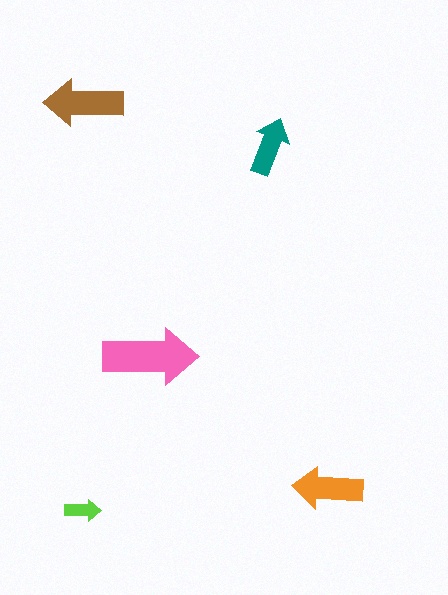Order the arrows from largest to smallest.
the pink one, the brown one, the orange one, the teal one, the lime one.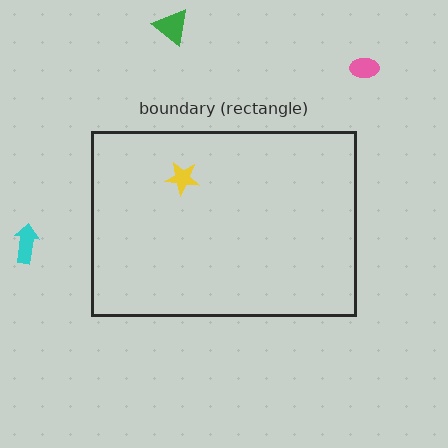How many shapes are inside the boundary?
1 inside, 3 outside.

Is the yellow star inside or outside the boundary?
Inside.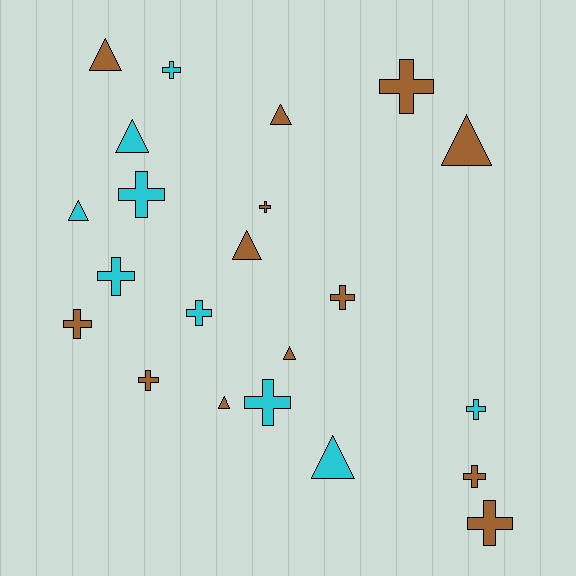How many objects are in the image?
There are 22 objects.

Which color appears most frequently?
Brown, with 13 objects.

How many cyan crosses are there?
There are 6 cyan crosses.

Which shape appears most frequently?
Cross, with 13 objects.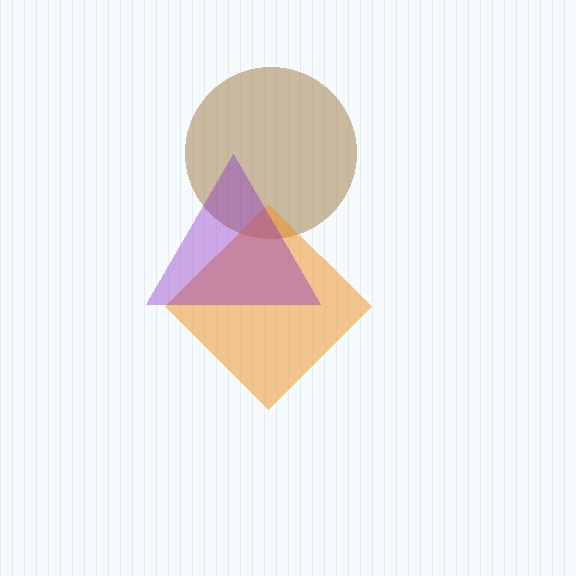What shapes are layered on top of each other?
The layered shapes are: a brown circle, an orange diamond, a purple triangle.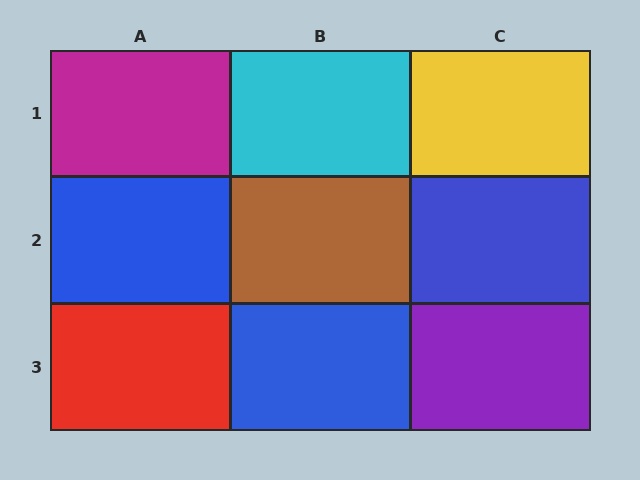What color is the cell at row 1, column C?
Yellow.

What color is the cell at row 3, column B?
Blue.